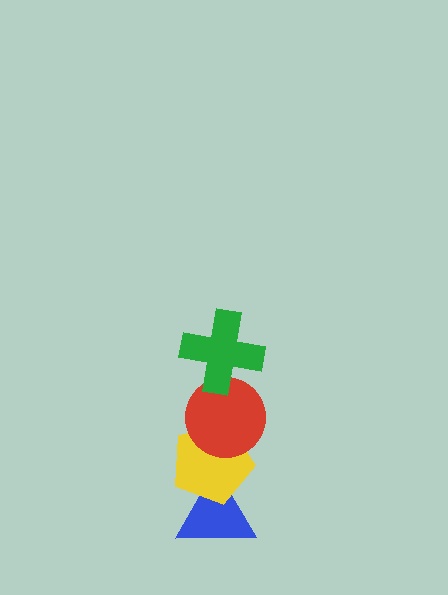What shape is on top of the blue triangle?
The yellow pentagon is on top of the blue triangle.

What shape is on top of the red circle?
The green cross is on top of the red circle.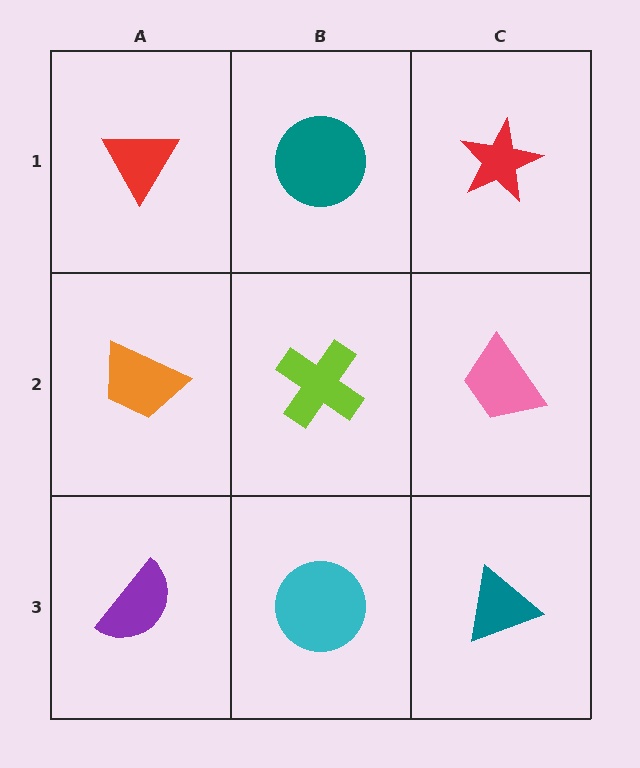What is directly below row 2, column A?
A purple semicircle.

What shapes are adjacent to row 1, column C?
A pink trapezoid (row 2, column C), a teal circle (row 1, column B).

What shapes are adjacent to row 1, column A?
An orange trapezoid (row 2, column A), a teal circle (row 1, column B).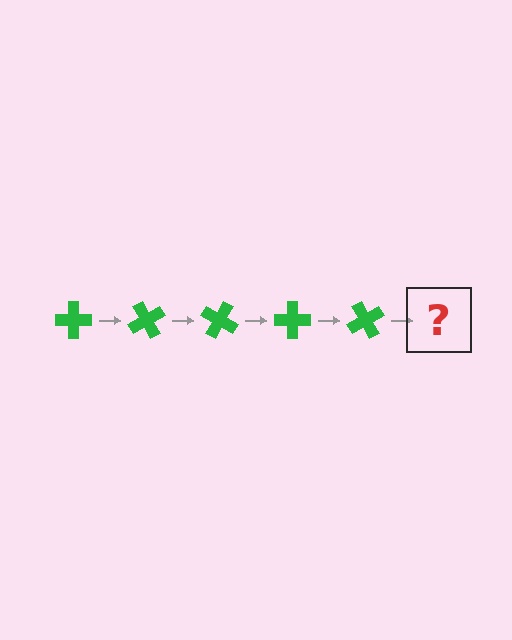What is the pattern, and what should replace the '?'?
The pattern is that the cross rotates 60 degrees each step. The '?' should be a green cross rotated 300 degrees.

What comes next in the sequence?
The next element should be a green cross rotated 300 degrees.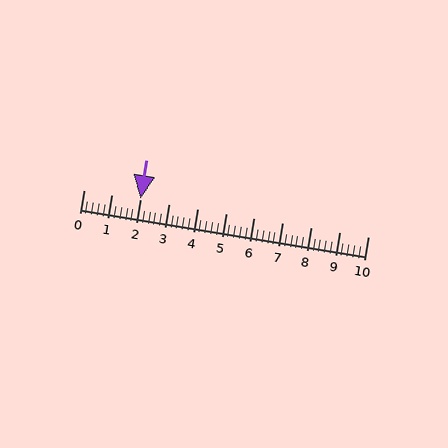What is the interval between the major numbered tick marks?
The major tick marks are spaced 1 units apart.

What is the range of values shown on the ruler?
The ruler shows values from 0 to 10.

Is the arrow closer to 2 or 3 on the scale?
The arrow is closer to 2.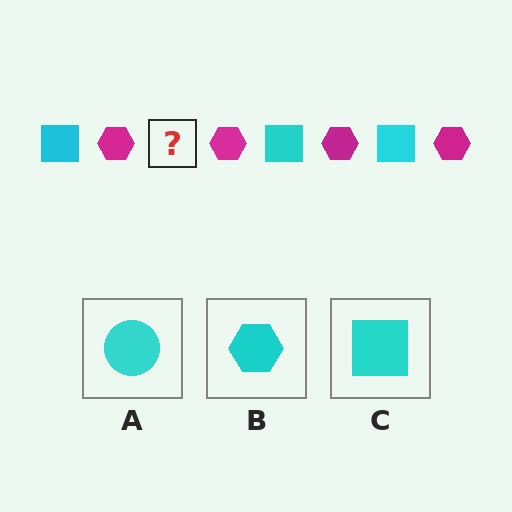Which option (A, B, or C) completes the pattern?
C.